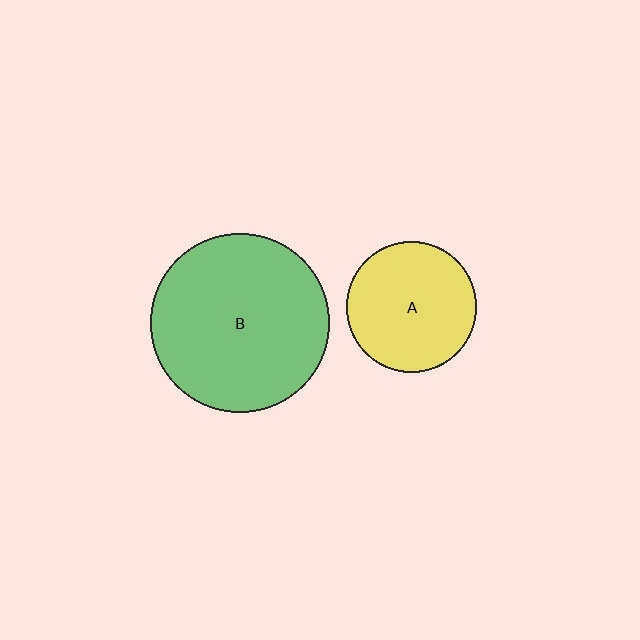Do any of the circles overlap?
No, none of the circles overlap.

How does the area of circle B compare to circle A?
Approximately 1.9 times.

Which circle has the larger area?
Circle B (green).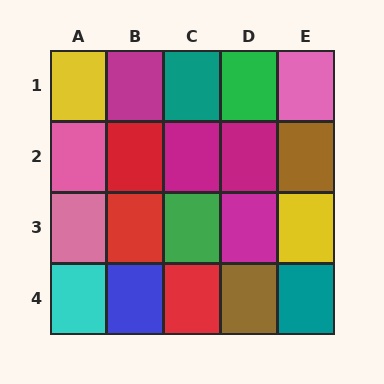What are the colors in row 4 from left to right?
Cyan, blue, red, brown, teal.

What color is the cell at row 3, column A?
Pink.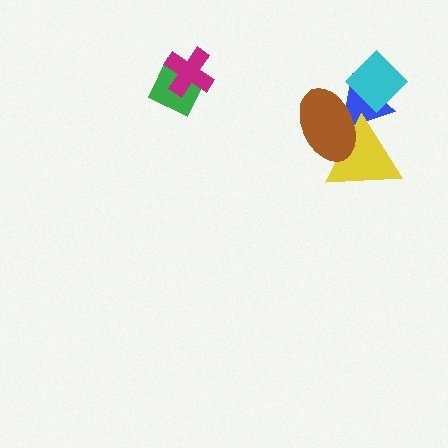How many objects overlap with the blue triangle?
3 objects overlap with the blue triangle.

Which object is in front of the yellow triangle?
The brown ellipse is in front of the yellow triangle.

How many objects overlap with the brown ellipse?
2 objects overlap with the brown ellipse.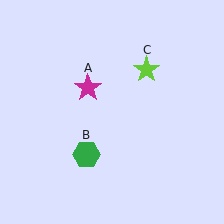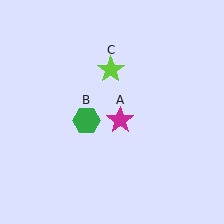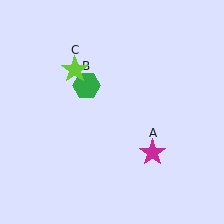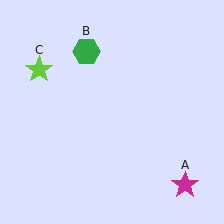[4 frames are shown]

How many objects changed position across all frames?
3 objects changed position: magenta star (object A), green hexagon (object B), lime star (object C).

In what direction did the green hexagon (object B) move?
The green hexagon (object B) moved up.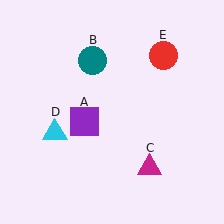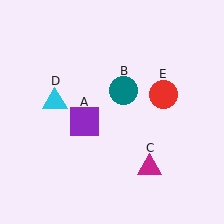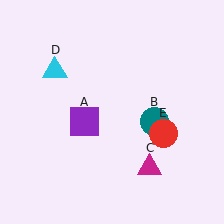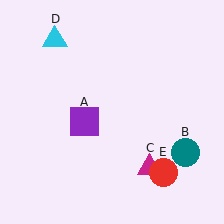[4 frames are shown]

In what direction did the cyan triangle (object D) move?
The cyan triangle (object D) moved up.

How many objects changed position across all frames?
3 objects changed position: teal circle (object B), cyan triangle (object D), red circle (object E).